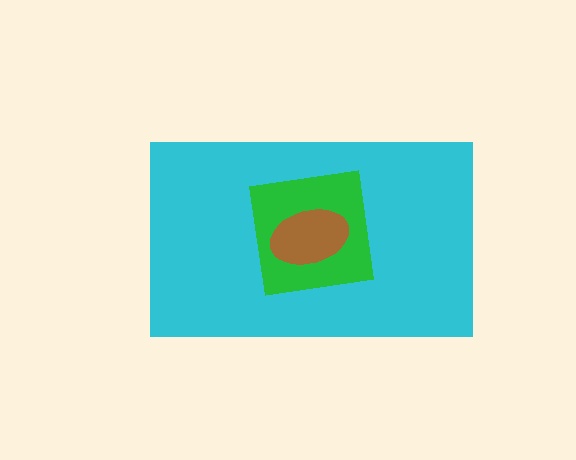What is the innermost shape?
The brown ellipse.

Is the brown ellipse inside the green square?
Yes.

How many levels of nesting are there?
3.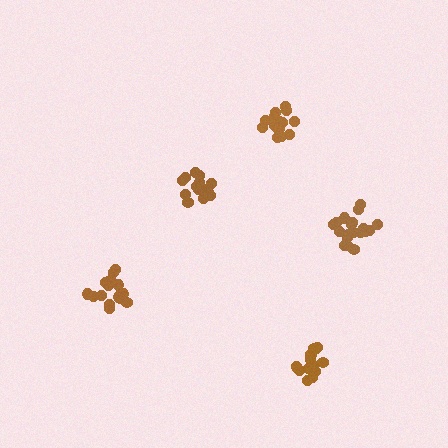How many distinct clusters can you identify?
There are 5 distinct clusters.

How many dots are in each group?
Group 1: 14 dots, Group 2: 17 dots, Group 3: 17 dots, Group 4: 15 dots, Group 5: 19 dots (82 total).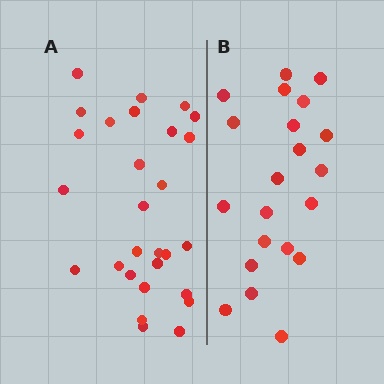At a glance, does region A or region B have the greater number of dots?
Region A (the left region) has more dots.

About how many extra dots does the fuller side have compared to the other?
Region A has roughly 8 or so more dots than region B.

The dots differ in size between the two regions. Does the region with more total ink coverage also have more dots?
No. Region B has more total ink coverage because its dots are larger, but region A actually contains more individual dots. Total area can be misleading — the number of items is what matters here.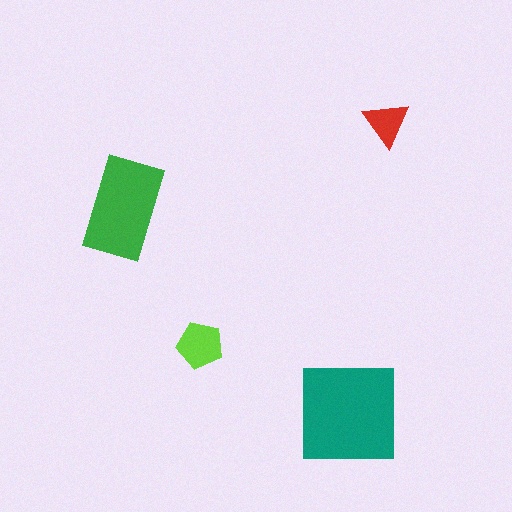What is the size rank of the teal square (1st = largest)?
1st.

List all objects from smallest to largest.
The red triangle, the lime pentagon, the green rectangle, the teal square.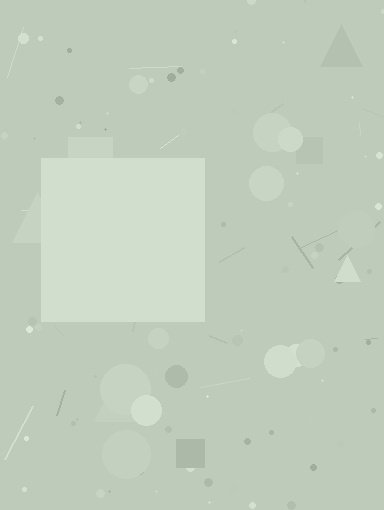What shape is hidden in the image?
A square is hidden in the image.